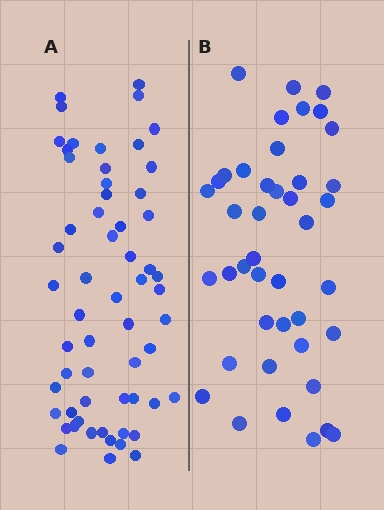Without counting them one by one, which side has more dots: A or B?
Region A (the left region) has more dots.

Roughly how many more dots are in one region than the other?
Region A has approximately 15 more dots than region B.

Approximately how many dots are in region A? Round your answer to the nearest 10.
About 60 dots. (The exact count is 59, which rounds to 60.)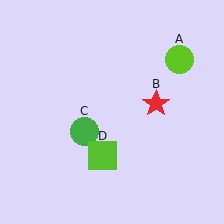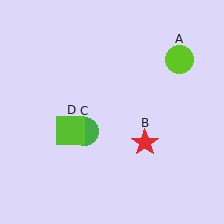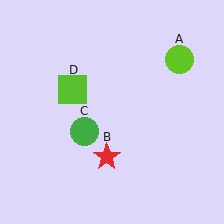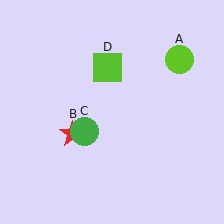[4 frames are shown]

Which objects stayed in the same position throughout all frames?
Lime circle (object A) and green circle (object C) remained stationary.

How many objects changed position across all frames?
2 objects changed position: red star (object B), lime square (object D).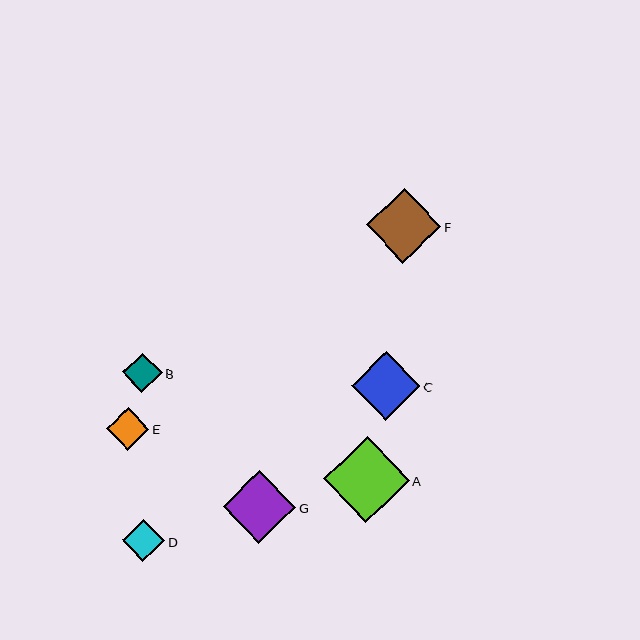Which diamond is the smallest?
Diamond B is the smallest with a size of approximately 40 pixels.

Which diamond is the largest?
Diamond A is the largest with a size of approximately 86 pixels.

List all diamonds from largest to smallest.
From largest to smallest: A, F, G, C, E, D, B.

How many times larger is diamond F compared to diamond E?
Diamond F is approximately 1.8 times the size of diamond E.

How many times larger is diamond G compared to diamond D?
Diamond G is approximately 1.7 times the size of diamond D.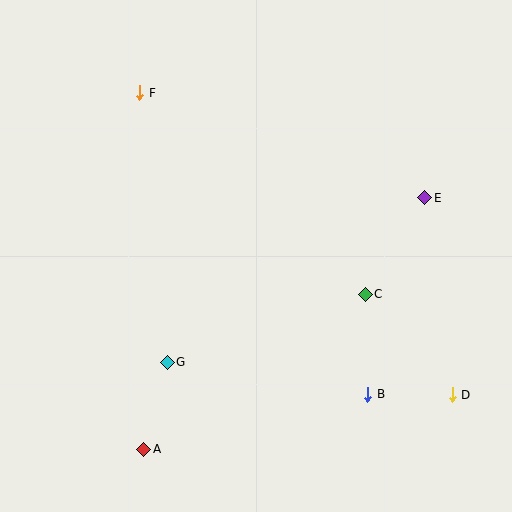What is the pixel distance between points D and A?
The distance between D and A is 313 pixels.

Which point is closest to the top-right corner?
Point E is closest to the top-right corner.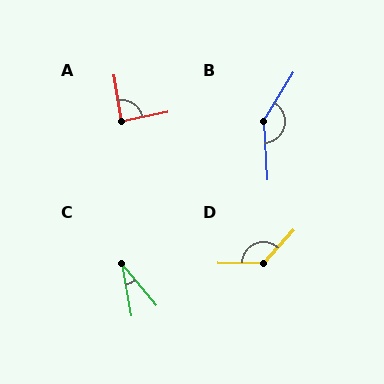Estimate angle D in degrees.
Approximately 132 degrees.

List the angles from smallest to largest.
C (29°), A (88°), D (132°), B (145°).